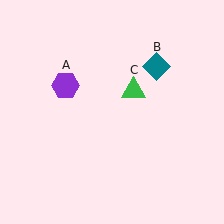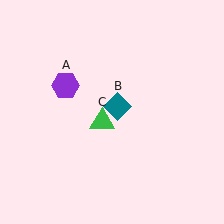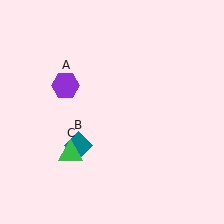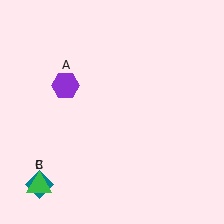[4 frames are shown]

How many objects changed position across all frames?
2 objects changed position: teal diamond (object B), green triangle (object C).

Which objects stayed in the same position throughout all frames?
Purple hexagon (object A) remained stationary.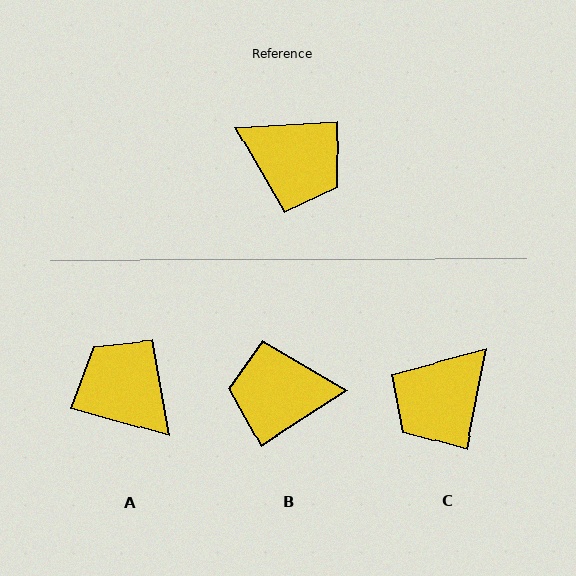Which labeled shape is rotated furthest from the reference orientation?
A, about 161 degrees away.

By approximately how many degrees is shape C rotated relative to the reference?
Approximately 105 degrees clockwise.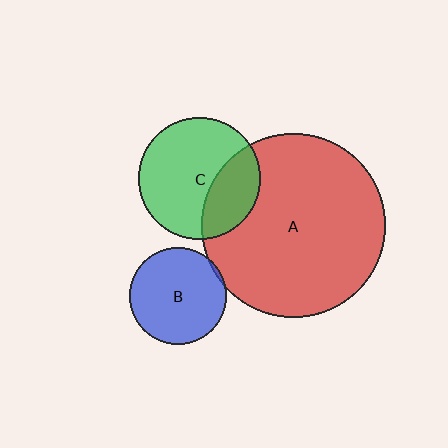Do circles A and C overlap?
Yes.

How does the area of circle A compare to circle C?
Approximately 2.3 times.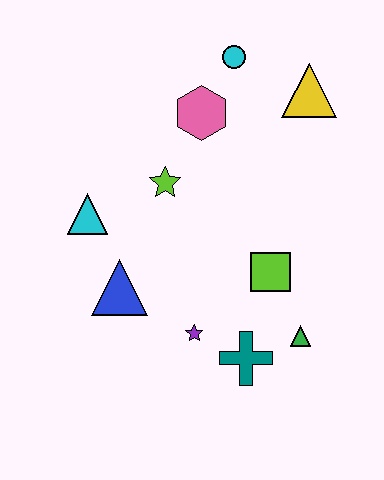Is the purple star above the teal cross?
Yes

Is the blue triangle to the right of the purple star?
No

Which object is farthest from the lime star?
The green triangle is farthest from the lime star.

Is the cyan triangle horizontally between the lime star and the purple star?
No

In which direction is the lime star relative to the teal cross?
The lime star is above the teal cross.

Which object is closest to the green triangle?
The teal cross is closest to the green triangle.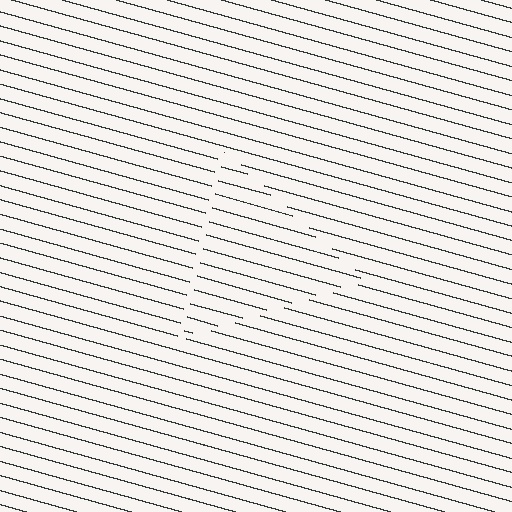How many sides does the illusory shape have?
3 sides — the line-ends trace a triangle.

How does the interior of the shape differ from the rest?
The interior of the shape contains the same grating, shifted by half a period — the contour is defined by the phase discontinuity where line-ends from the inner and outer gratings abut.